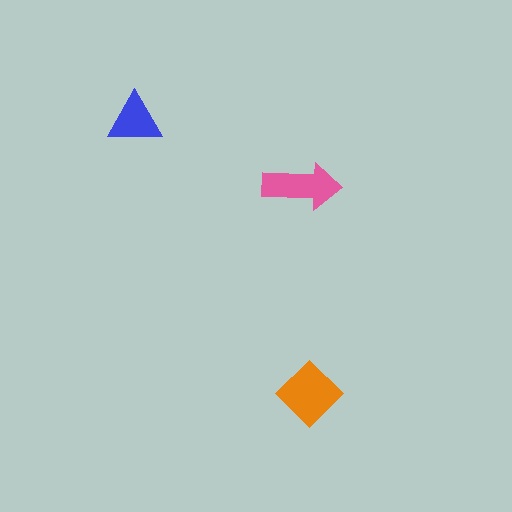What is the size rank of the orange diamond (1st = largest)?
1st.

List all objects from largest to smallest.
The orange diamond, the pink arrow, the blue triangle.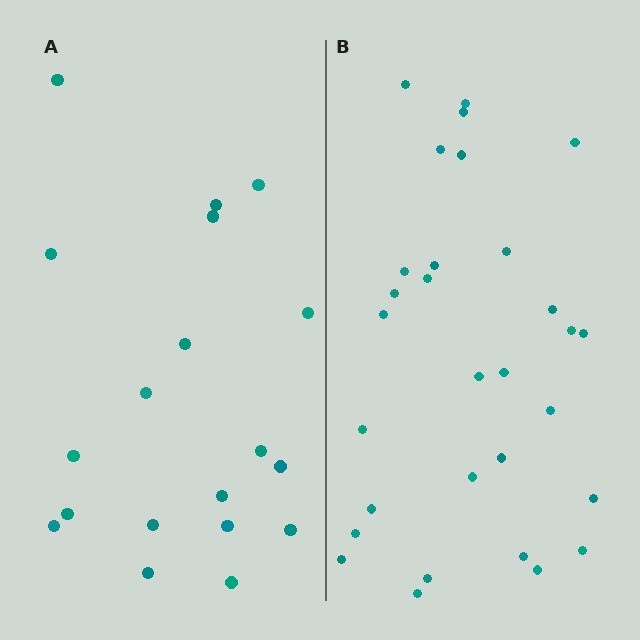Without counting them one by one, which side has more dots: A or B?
Region B (the right region) has more dots.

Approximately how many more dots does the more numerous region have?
Region B has roughly 12 or so more dots than region A.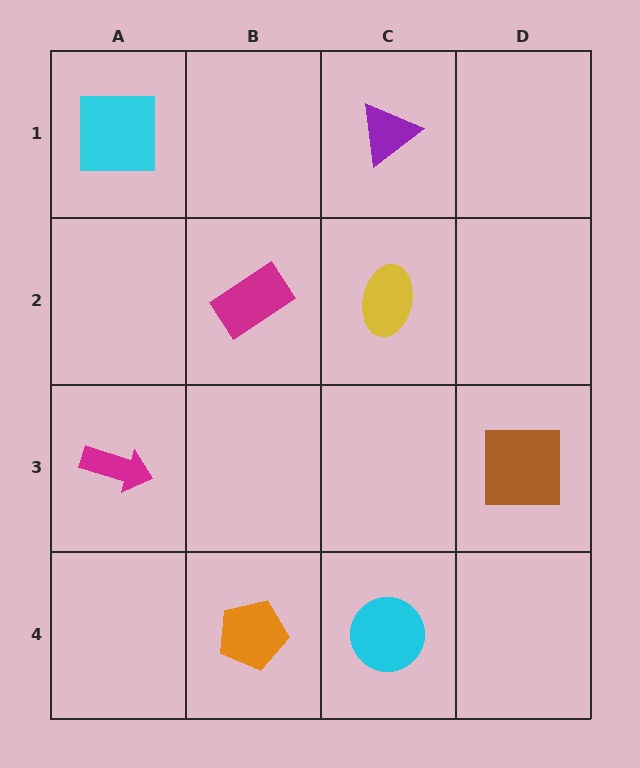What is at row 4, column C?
A cyan circle.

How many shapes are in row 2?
2 shapes.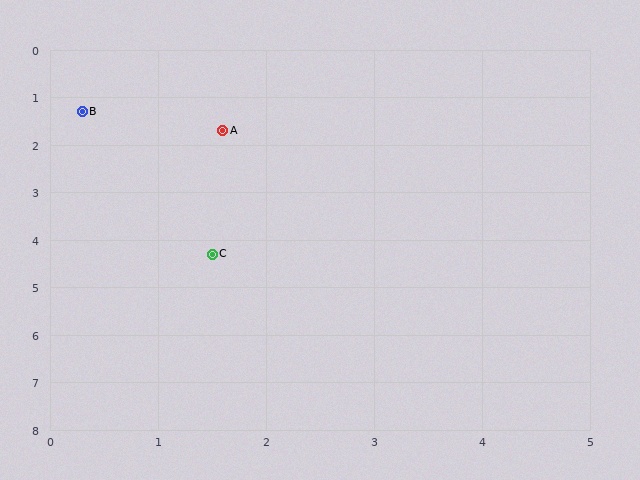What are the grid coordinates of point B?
Point B is at approximately (0.3, 1.3).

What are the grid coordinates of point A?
Point A is at approximately (1.6, 1.7).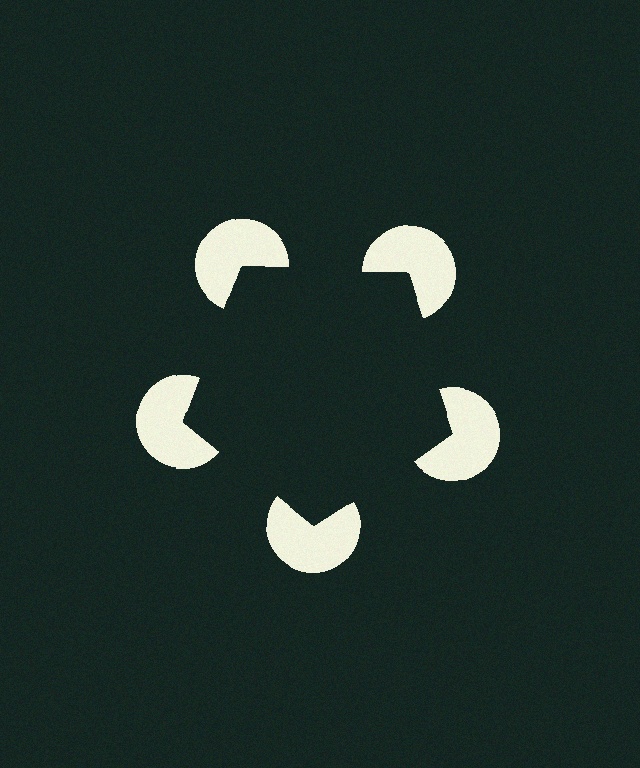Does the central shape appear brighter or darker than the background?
It typically appears slightly darker than the background, even though no actual brightness change is drawn.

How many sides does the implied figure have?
5 sides.